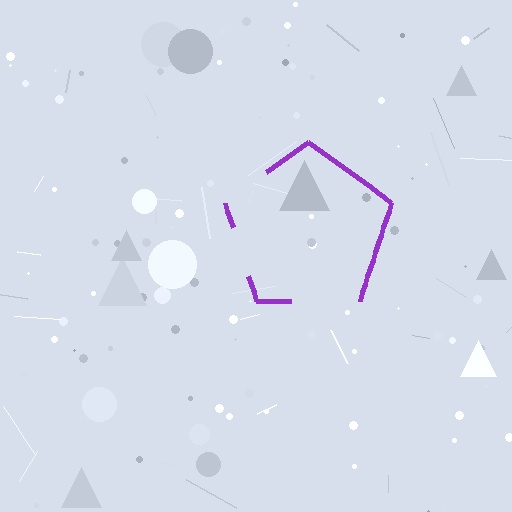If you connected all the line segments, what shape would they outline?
They would outline a pentagon.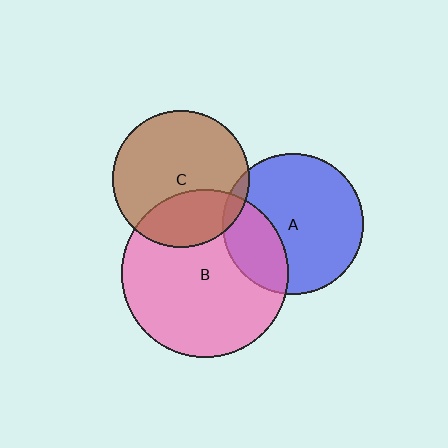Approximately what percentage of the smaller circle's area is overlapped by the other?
Approximately 5%.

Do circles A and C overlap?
Yes.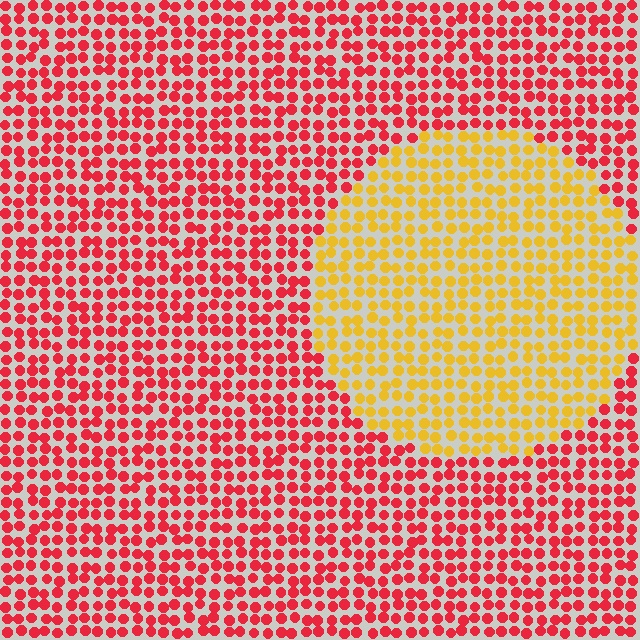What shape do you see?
I see a circle.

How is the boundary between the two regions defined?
The boundary is defined purely by a slight shift in hue (about 54 degrees). Spacing, size, and orientation are identical on both sides.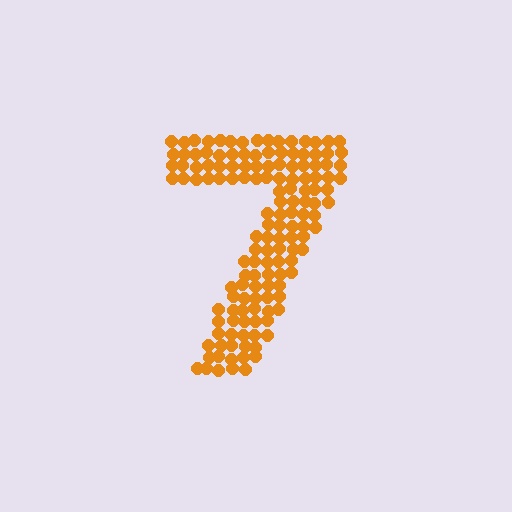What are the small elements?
The small elements are circles.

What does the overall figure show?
The overall figure shows the digit 7.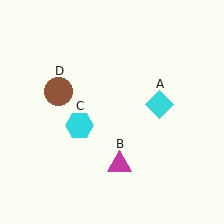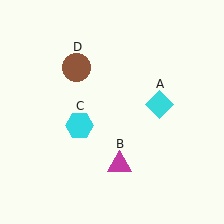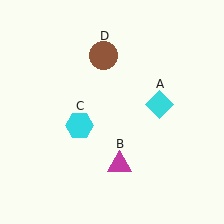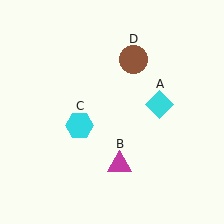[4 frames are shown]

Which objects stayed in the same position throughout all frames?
Cyan diamond (object A) and magenta triangle (object B) and cyan hexagon (object C) remained stationary.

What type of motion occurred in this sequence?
The brown circle (object D) rotated clockwise around the center of the scene.